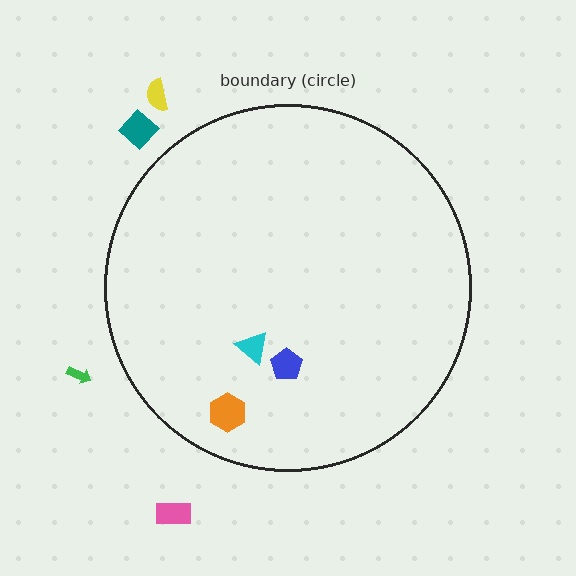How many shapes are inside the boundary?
3 inside, 4 outside.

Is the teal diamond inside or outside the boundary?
Outside.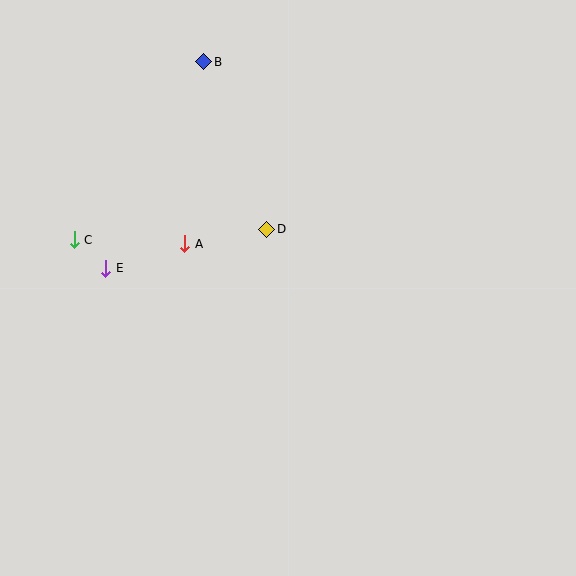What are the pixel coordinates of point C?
Point C is at (74, 240).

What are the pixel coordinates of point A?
Point A is at (185, 244).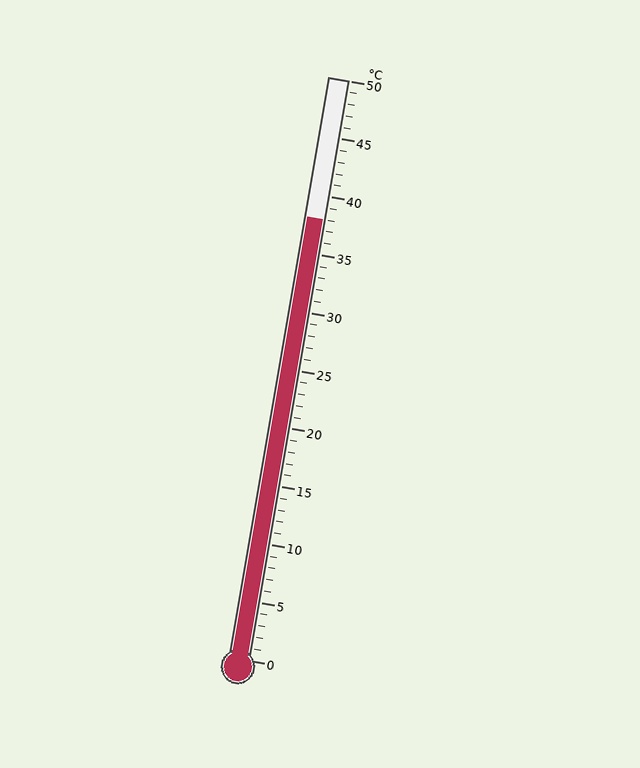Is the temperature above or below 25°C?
The temperature is above 25°C.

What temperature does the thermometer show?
The thermometer shows approximately 38°C.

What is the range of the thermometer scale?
The thermometer scale ranges from 0°C to 50°C.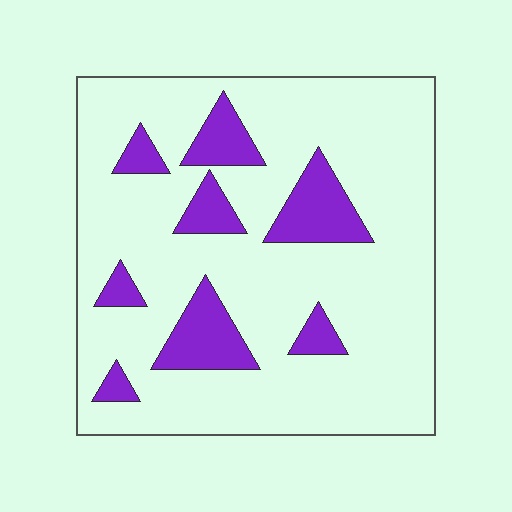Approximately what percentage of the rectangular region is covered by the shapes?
Approximately 15%.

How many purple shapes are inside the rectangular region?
8.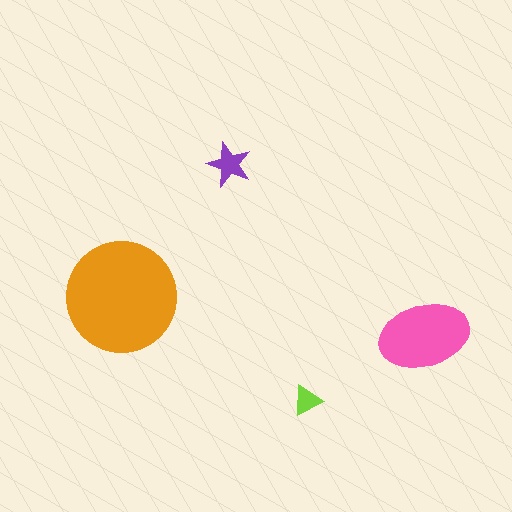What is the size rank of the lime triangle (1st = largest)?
4th.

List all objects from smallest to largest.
The lime triangle, the purple star, the pink ellipse, the orange circle.